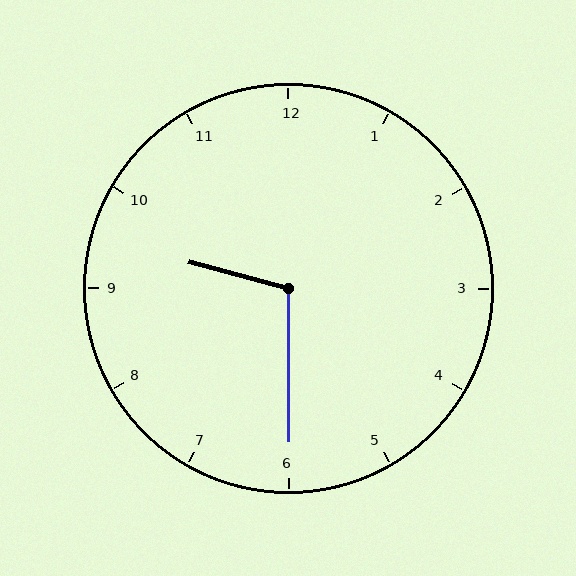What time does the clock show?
9:30.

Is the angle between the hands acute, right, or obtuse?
It is obtuse.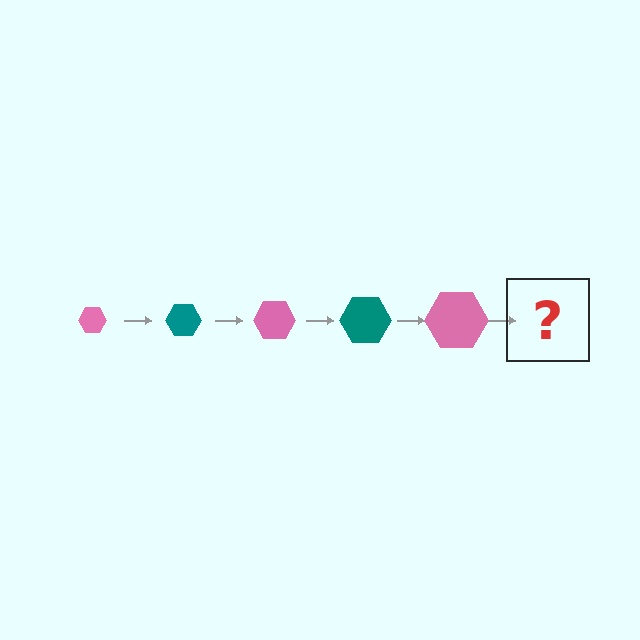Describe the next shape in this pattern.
It should be a teal hexagon, larger than the previous one.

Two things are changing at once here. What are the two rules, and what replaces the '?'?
The two rules are that the hexagon grows larger each step and the color cycles through pink and teal. The '?' should be a teal hexagon, larger than the previous one.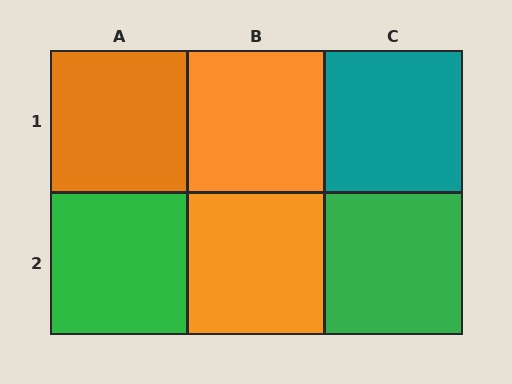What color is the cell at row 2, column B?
Orange.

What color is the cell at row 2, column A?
Green.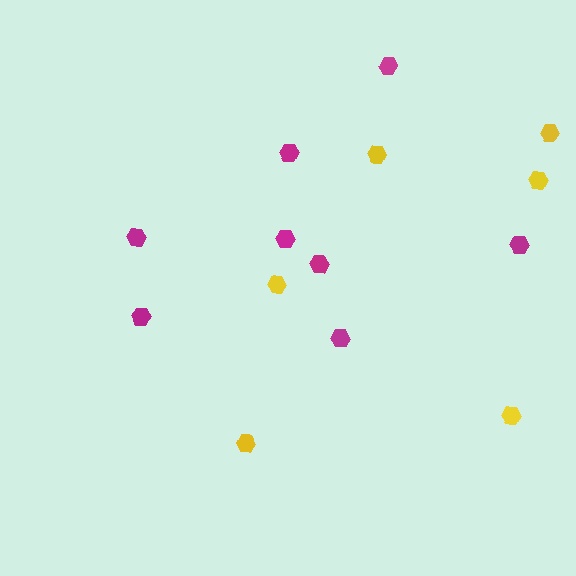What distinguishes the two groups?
There are 2 groups: one group of yellow hexagons (6) and one group of magenta hexagons (8).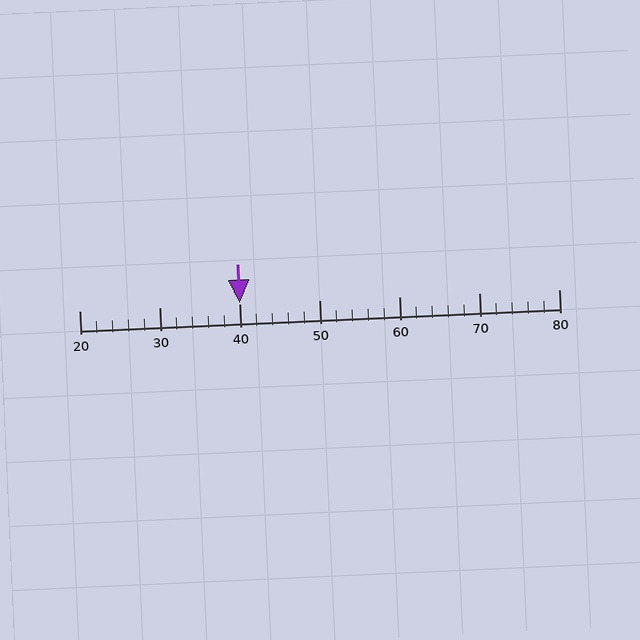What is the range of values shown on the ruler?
The ruler shows values from 20 to 80.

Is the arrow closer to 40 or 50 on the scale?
The arrow is closer to 40.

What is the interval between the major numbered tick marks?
The major tick marks are spaced 10 units apart.